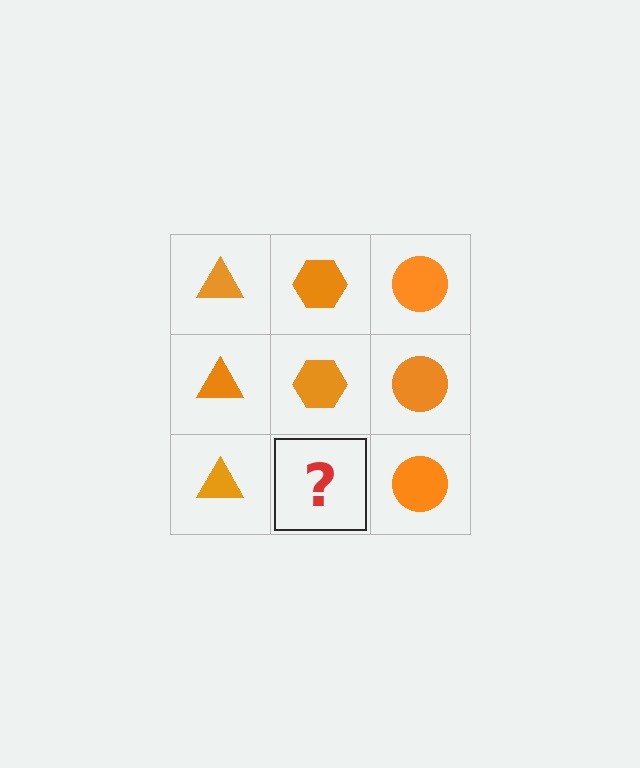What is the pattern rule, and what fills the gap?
The rule is that each column has a consistent shape. The gap should be filled with an orange hexagon.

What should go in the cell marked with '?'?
The missing cell should contain an orange hexagon.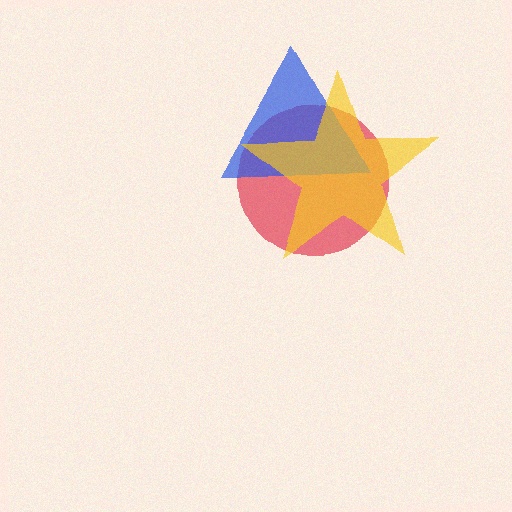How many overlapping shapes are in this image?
There are 3 overlapping shapes in the image.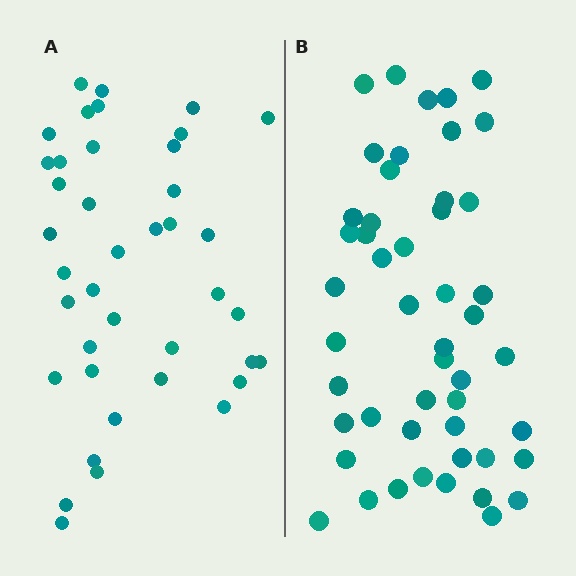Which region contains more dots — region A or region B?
Region B (the right region) has more dots.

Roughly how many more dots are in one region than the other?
Region B has roughly 8 or so more dots than region A.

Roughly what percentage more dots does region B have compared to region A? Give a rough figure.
About 20% more.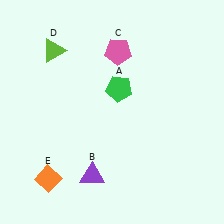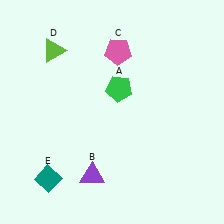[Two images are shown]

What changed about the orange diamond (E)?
In Image 1, E is orange. In Image 2, it changed to teal.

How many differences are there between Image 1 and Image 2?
There is 1 difference between the two images.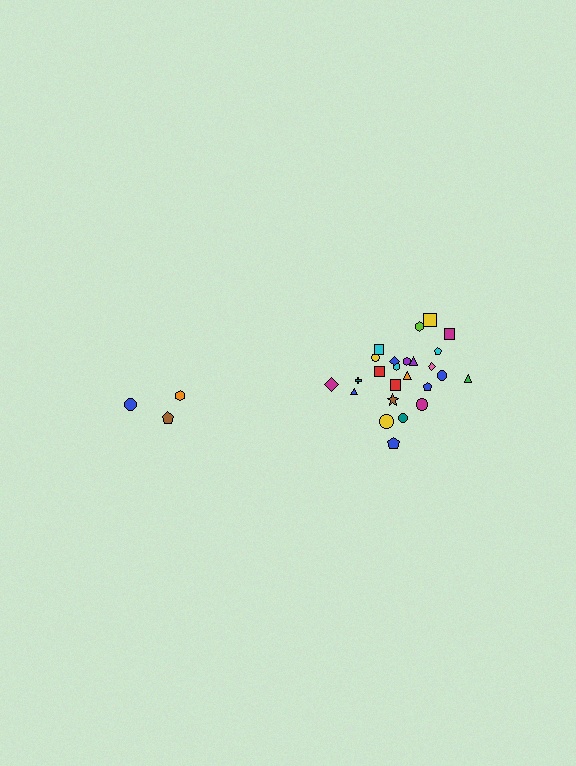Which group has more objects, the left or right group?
The right group.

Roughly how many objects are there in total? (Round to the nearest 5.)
Roughly 30 objects in total.